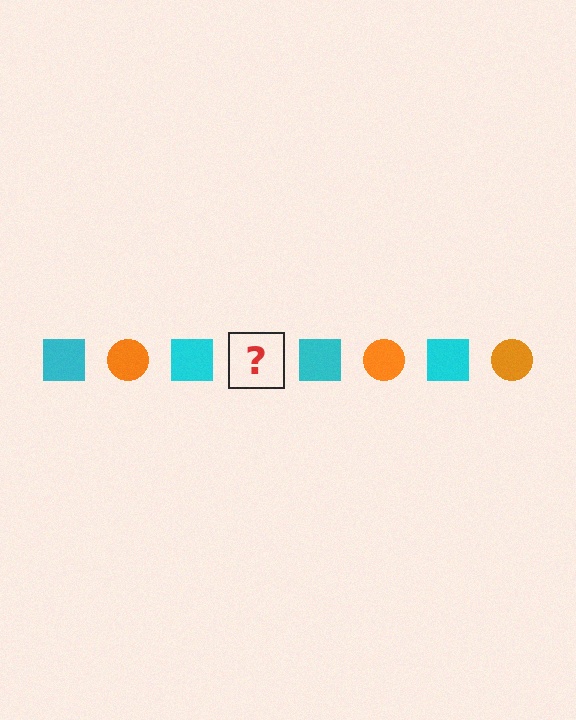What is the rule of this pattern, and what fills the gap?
The rule is that the pattern alternates between cyan square and orange circle. The gap should be filled with an orange circle.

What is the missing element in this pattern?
The missing element is an orange circle.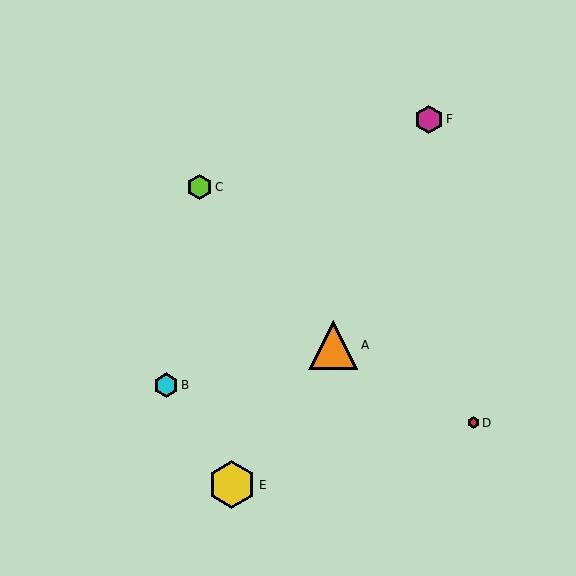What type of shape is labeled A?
Shape A is an orange triangle.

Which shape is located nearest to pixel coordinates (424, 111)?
The magenta hexagon (labeled F) at (429, 119) is nearest to that location.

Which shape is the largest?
The orange triangle (labeled A) is the largest.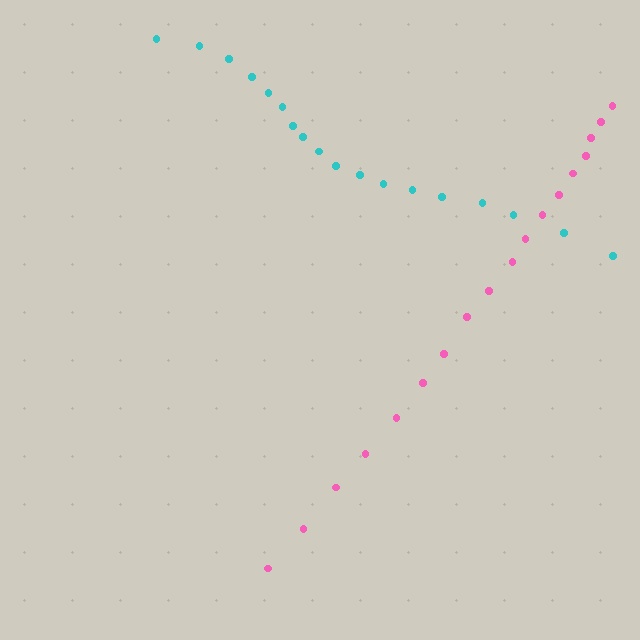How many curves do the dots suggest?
There are 2 distinct paths.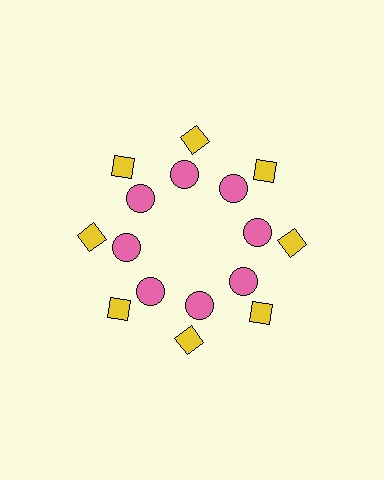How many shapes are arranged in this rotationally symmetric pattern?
There are 16 shapes, arranged in 8 groups of 2.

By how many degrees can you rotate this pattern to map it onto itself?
The pattern maps onto itself every 45 degrees of rotation.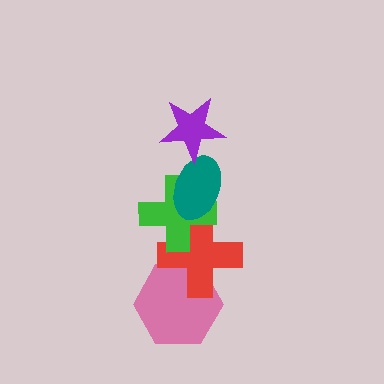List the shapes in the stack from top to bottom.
From top to bottom: the purple star, the teal ellipse, the green cross, the red cross, the pink hexagon.